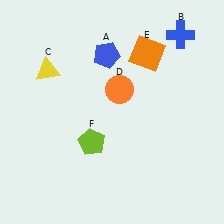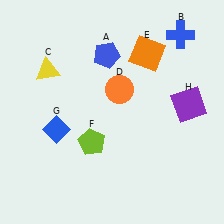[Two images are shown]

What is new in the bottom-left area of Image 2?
A blue diamond (G) was added in the bottom-left area of Image 2.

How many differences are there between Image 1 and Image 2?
There are 2 differences between the two images.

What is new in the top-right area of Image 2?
A purple square (H) was added in the top-right area of Image 2.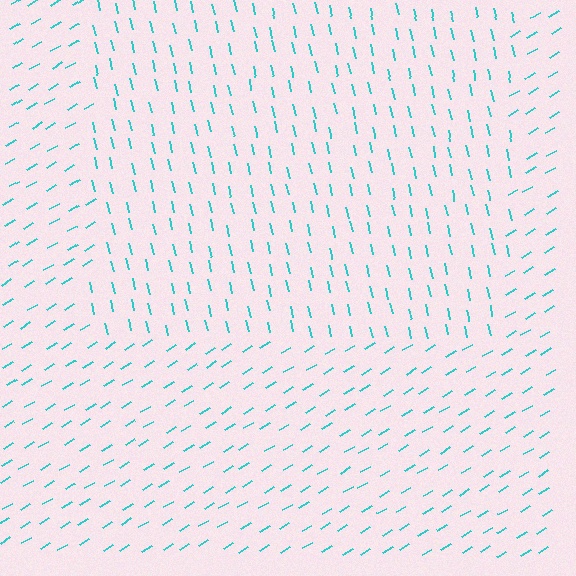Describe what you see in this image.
The image is filled with small cyan line segments. A rectangle region in the image has lines oriented differently from the surrounding lines, creating a visible texture boundary.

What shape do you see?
I see a rectangle.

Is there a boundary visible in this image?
Yes, there is a texture boundary formed by a change in line orientation.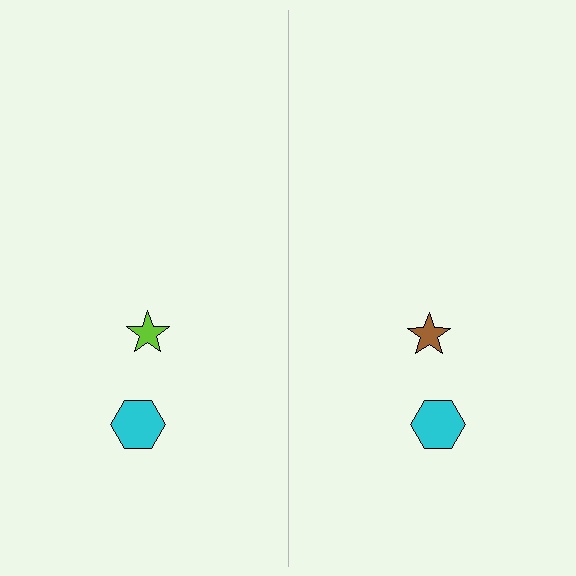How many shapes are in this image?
There are 4 shapes in this image.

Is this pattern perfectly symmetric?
No, the pattern is not perfectly symmetric. The brown star on the right side breaks the symmetry — its mirror counterpart is lime.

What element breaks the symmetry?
The brown star on the right side breaks the symmetry — its mirror counterpart is lime.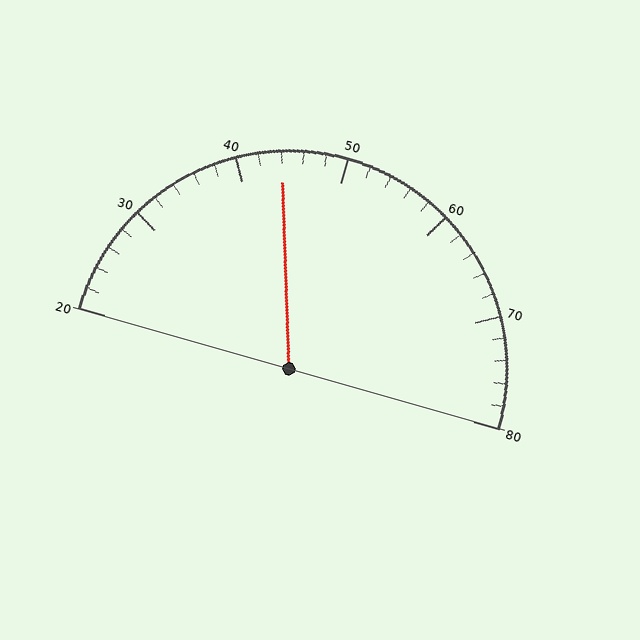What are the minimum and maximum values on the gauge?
The gauge ranges from 20 to 80.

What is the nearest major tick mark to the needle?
The nearest major tick mark is 40.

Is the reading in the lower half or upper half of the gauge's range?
The reading is in the lower half of the range (20 to 80).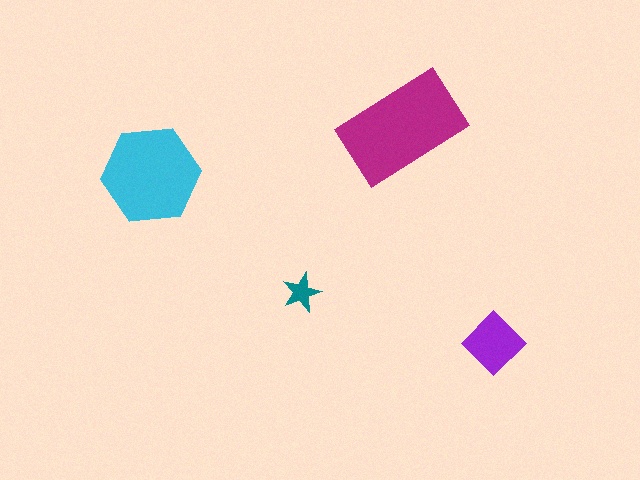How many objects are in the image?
There are 4 objects in the image.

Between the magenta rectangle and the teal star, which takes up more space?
The magenta rectangle.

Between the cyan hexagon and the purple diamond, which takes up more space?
The cyan hexagon.